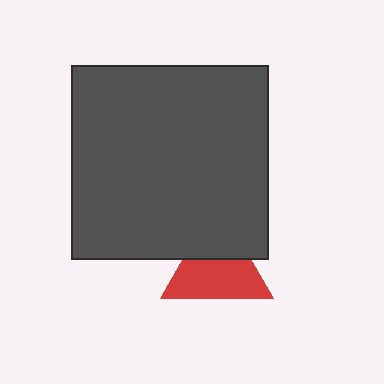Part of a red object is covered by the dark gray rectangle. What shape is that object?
It is a triangle.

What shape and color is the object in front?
The object in front is a dark gray rectangle.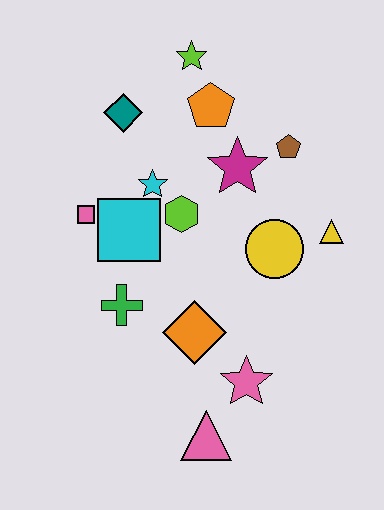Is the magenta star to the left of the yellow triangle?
Yes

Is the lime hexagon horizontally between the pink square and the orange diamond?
Yes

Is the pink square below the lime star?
Yes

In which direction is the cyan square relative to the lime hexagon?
The cyan square is to the left of the lime hexagon.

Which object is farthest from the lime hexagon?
The pink triangle is farthest from the lime hexagon.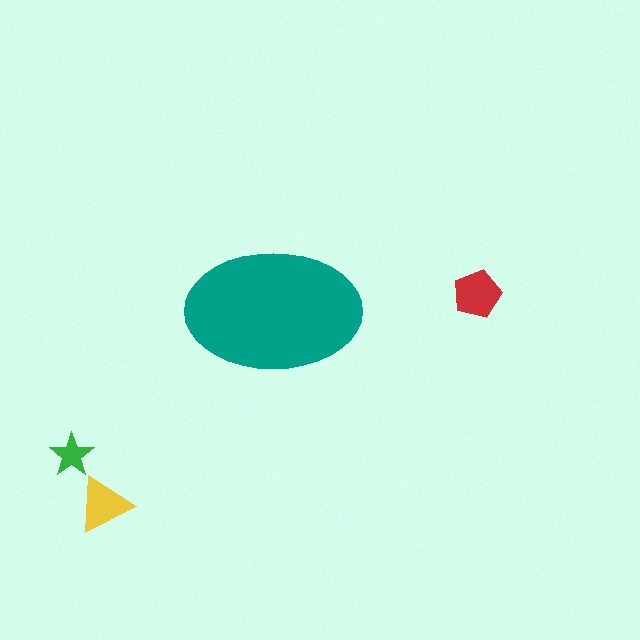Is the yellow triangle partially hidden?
No, the yellow triangle is fully visible.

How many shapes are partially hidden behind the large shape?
0 shapes are partially hidden.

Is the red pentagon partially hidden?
No, the red pentagon is fully visible.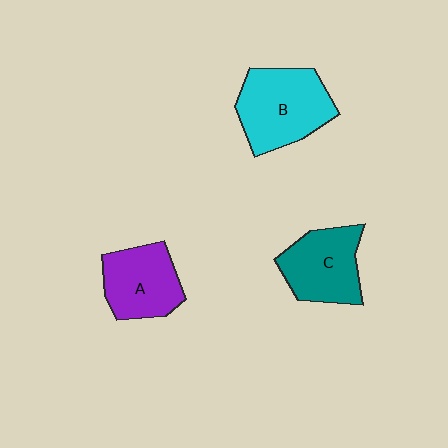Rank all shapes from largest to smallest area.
From largest to smallest: B (cyan), C (teal), A (purple).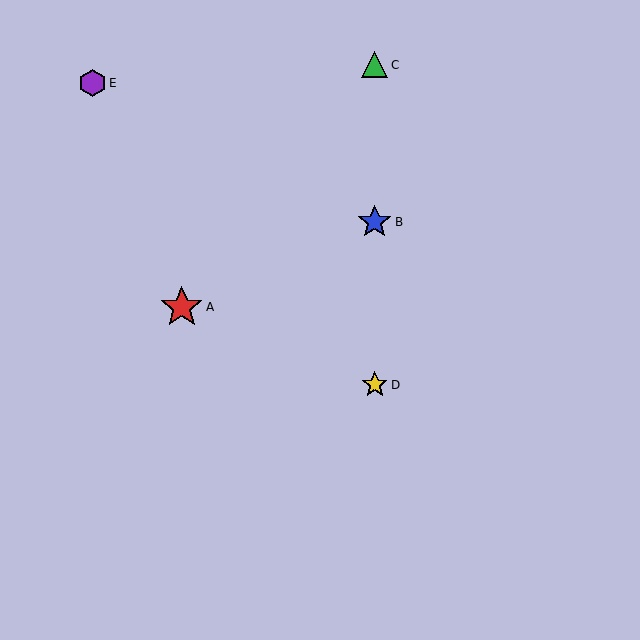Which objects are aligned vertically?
Objects B, C, D are aligned vertically.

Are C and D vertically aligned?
Yes, both are at x≈375.